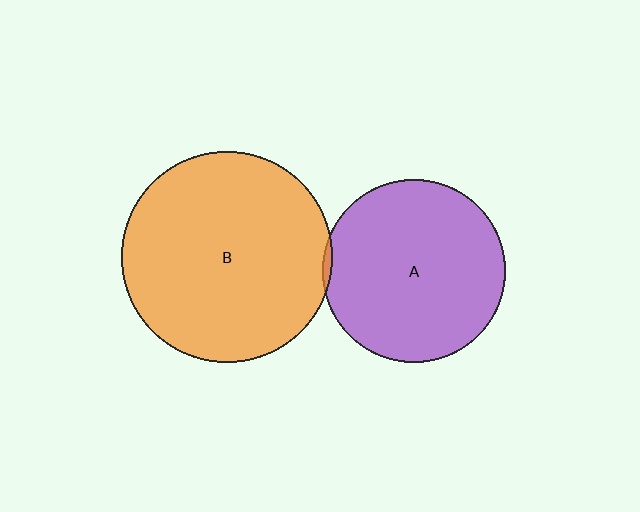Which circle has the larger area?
Circle B (orange).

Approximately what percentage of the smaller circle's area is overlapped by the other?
Approximately 5%.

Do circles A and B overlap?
Yes.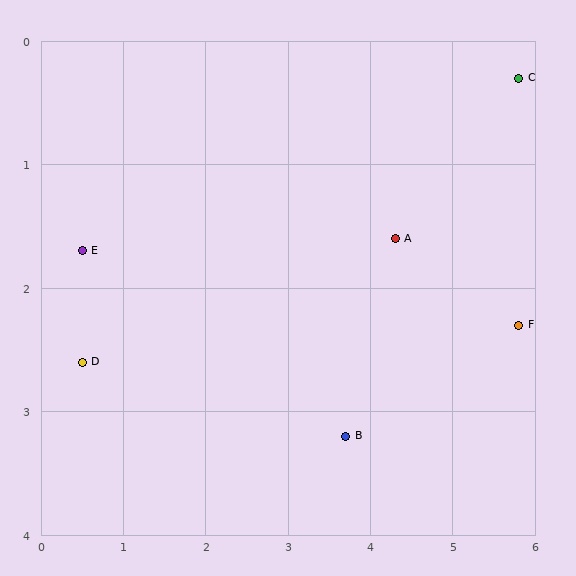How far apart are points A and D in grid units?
Points A and D are about 3.9 grid units apart.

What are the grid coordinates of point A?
Point A is at approximately (4.3, 1.6).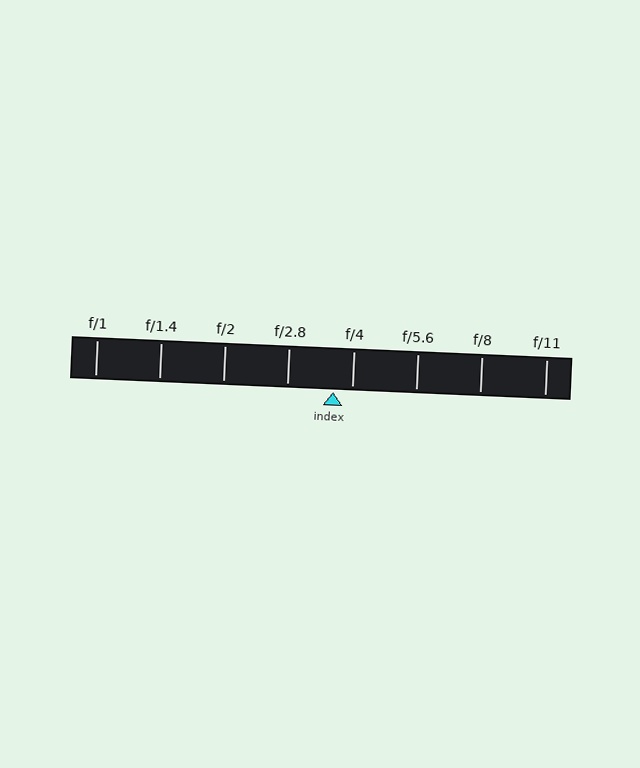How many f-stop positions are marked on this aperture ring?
There are 8 f-stop positions marked.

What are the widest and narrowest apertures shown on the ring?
The widest aperture shown is f/1 and the narrowest is f/11.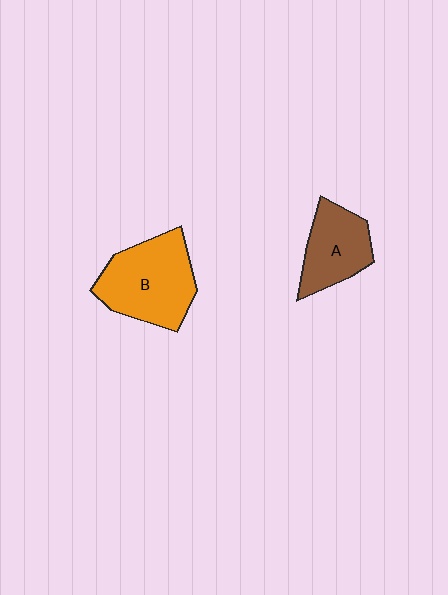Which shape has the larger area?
Shape B (orange).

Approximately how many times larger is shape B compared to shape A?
Approximately 1.5 times.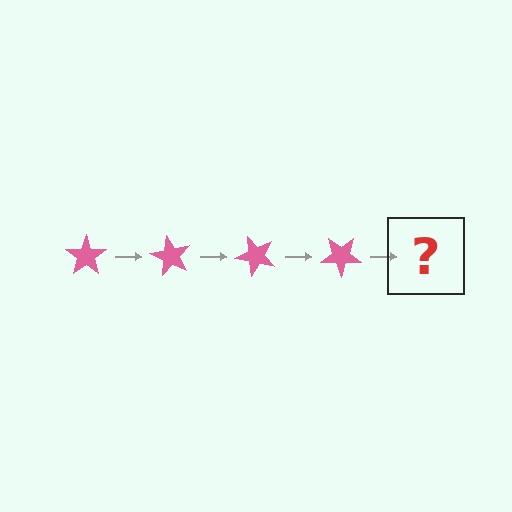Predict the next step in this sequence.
The next step is a pink star rotated 240 degrees.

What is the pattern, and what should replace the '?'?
The pattern is that the star rotates 60 degrees each step. The '?' should be a pink star rotated 240 degrees.